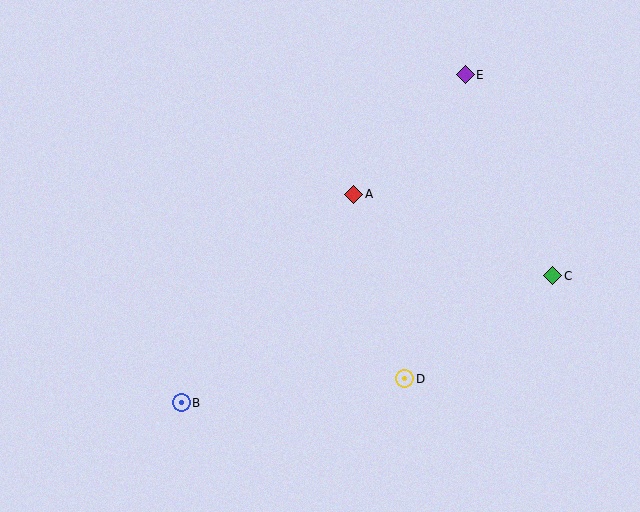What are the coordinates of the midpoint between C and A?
The midpoint between C and A is at (453, 235).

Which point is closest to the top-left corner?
Point A is closest to the top-left corner.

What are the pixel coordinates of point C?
Point C is at (553, 276).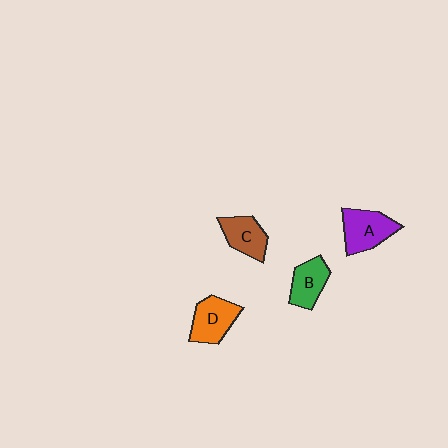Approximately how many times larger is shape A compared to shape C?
Approximately 1.3 times.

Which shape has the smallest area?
Shape B (green).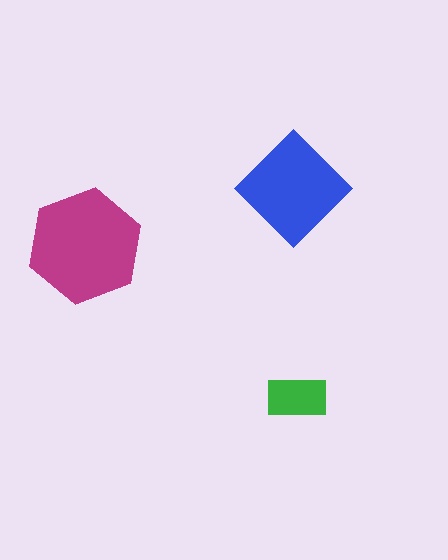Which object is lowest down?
The green rectangle is bottommost.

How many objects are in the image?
There are 3 objects in the image.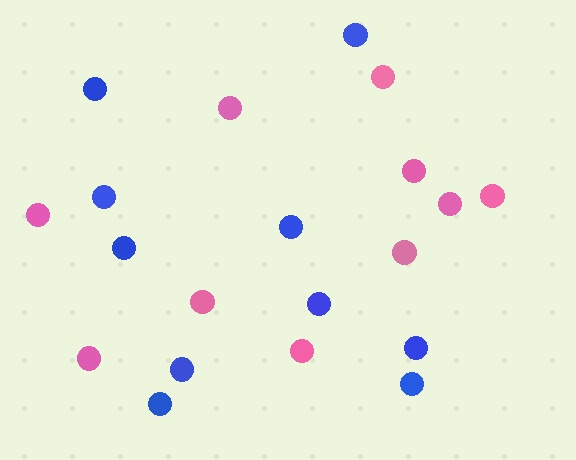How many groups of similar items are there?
There are 2 groups: one group of pink circles (10) and one group of blue circles (10).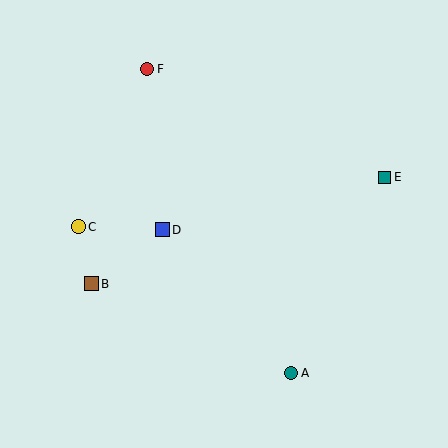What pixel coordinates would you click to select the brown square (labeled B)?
Click at (91, 284) to select the brown square B.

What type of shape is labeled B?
Shape B is a brown square.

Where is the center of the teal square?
The center of the teal square is at (385, 177).